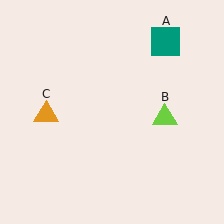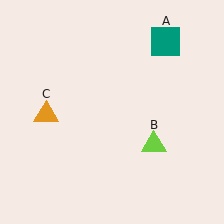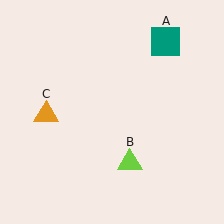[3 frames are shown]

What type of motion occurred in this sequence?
The lime triangle (object B) rotated clockwise around the center of the scene.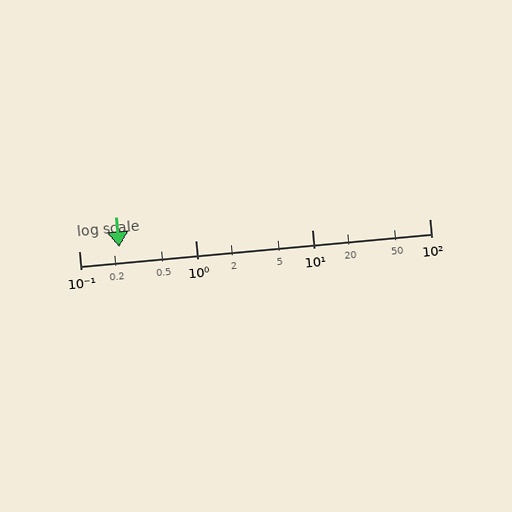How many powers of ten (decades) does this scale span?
The scale spans 3 decades, from 0.1 to 100.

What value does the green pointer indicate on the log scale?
The pointer indicates approximately 0.22.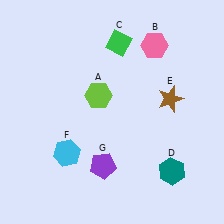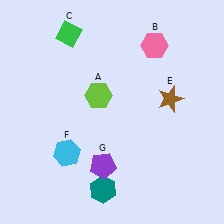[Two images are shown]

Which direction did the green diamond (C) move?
The green diamond (C) moved left.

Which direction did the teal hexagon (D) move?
The teal hexagon (D) moved left.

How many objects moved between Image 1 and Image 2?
2 objects moved between the two images.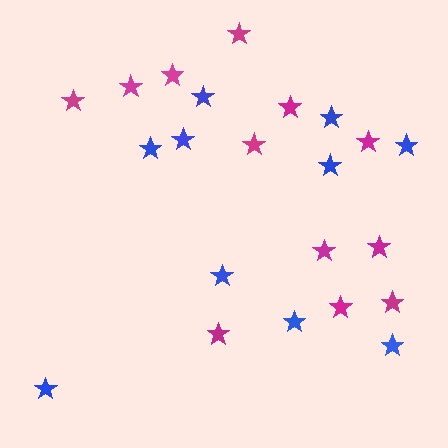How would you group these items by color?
There are 2 groups: one group of magenta stars (12) and one group of blue stars (10).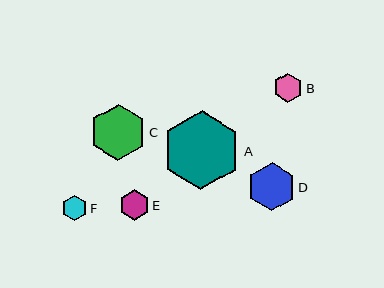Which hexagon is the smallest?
Hexagon F is the smallest with a size of approximately 25 pixels.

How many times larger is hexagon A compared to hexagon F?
Hexagon A is approximately 3.1 times the size of hexagon F.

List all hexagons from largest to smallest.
From largest to smallest: A, C, D, E, B, F.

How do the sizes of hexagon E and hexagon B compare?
Hexagon E and hexagon B are approximately the same size.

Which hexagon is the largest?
Hexagon A is the largest with a size of approximately 79 pixels.